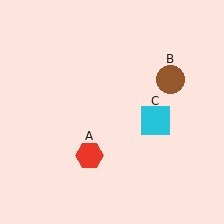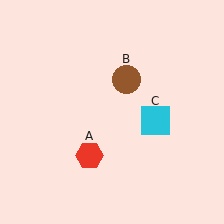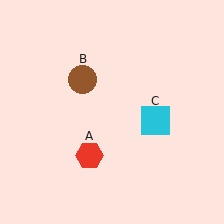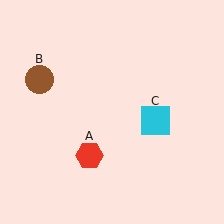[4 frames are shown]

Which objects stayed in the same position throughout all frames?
Red hexagon (object A) and cyan square (object C) remained stationary.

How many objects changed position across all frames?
1 object changed position: brown circle (object B).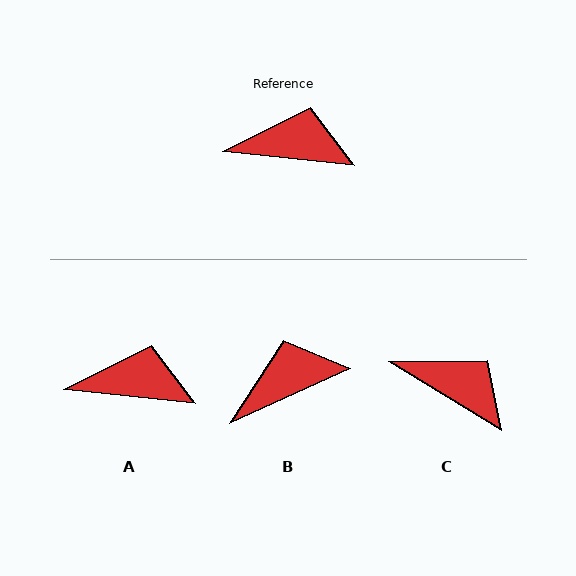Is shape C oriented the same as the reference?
No, it is off by about 25 degrees.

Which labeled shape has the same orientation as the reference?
A.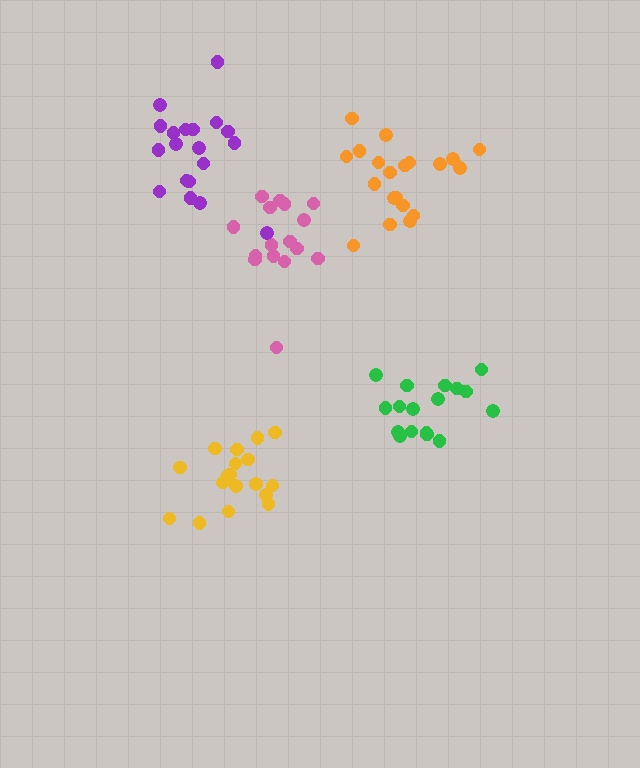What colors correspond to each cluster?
The clusters are colored: pink, orange, green, yellow, purple.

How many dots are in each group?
Group 1: 16 dots, Group 2: 20 dots, Group 3: 17 dots, Group 4: 18 dots, Group 5: 19 dots (90 total).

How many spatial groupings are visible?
There are 5 spatial groupings.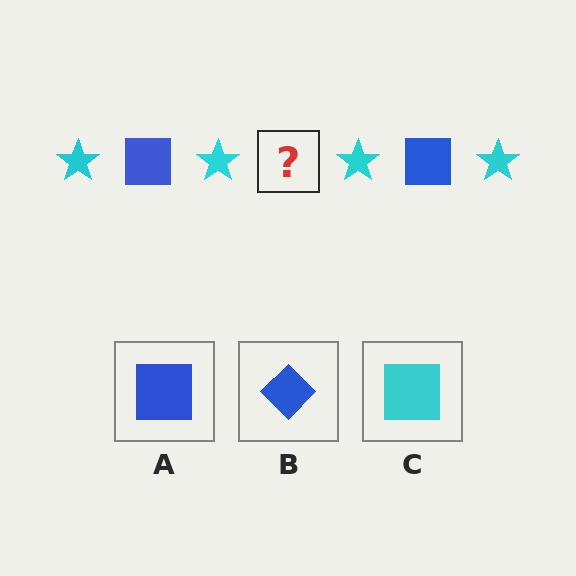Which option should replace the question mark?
Option A.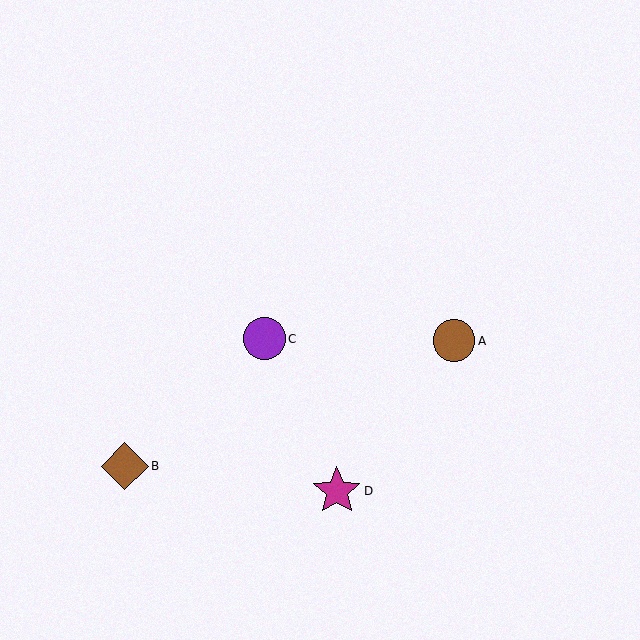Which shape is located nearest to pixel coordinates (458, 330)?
The brown circle (labeled A) at (454, 341) is nearest to that location.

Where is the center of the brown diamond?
The center of the brown diamond is at (125, 466).